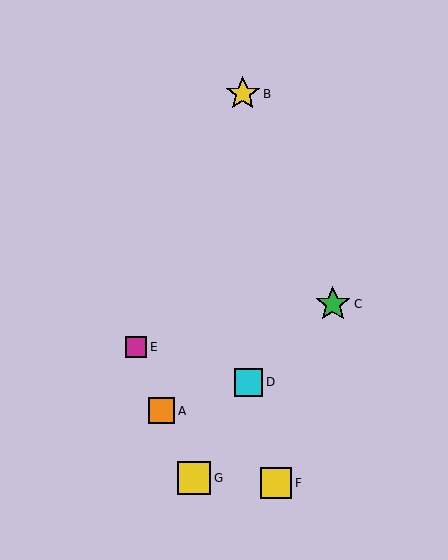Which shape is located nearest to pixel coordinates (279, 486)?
The yellow square (labeled F) at (276, 483) is nearest to that location.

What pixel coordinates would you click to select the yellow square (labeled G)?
Click at (194, 478) to select the yellow square G.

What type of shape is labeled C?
Shape C is a green star.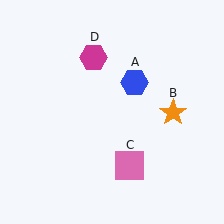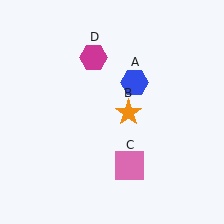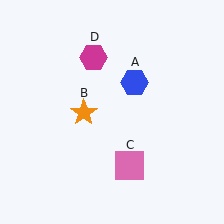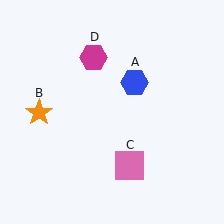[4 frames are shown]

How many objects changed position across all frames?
1 object changed position: orange star (object B).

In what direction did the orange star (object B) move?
The orange star (object B) moved left.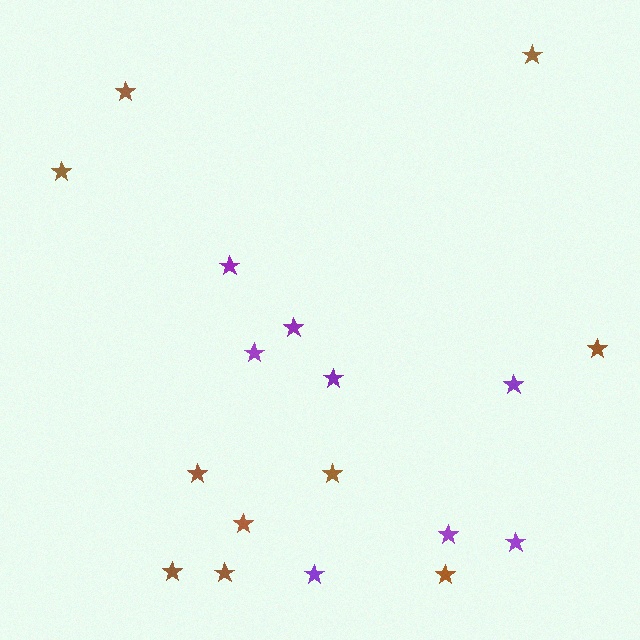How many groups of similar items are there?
There are 2 groups: one group of brown stars (10) and one group of purple stars (8).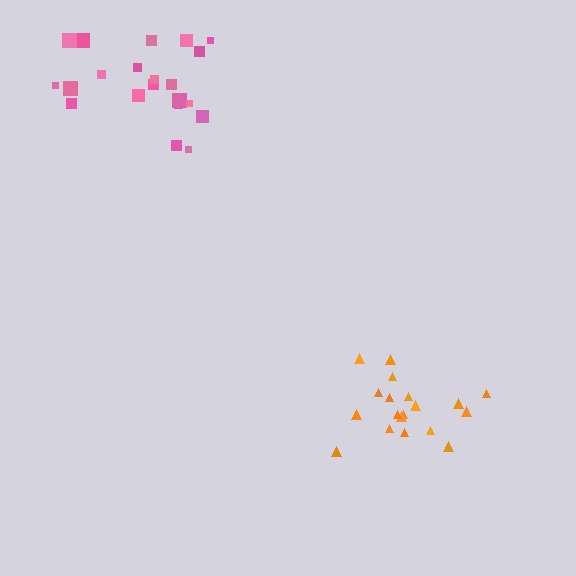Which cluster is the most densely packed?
Orange.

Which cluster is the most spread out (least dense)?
Pink.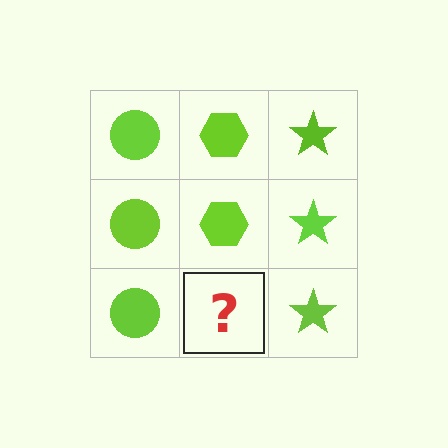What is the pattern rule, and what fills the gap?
The rule is that each column has a consistent shape. The gap should be filled with a lime hexagon.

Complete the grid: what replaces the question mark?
The question mark should be replaced with a lime hexagon.